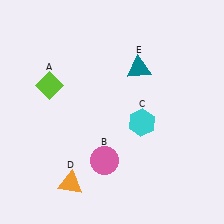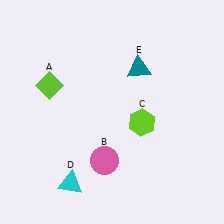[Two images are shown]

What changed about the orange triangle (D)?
In Image 1, D is orange. In Image 2, it changed to cyan.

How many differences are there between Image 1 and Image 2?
There are 2 differences between the two images.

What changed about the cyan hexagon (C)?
In Image 1, C is cyan. In Image 2, it changed to lime.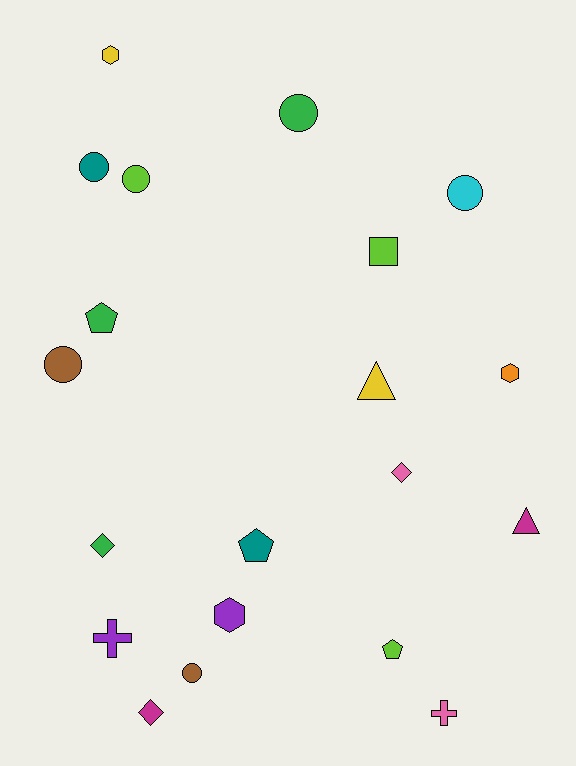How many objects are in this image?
There are 20 objects.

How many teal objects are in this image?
There are 2 teal objects.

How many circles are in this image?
There are 6 circles.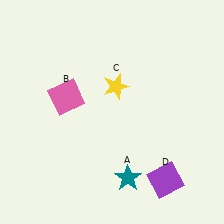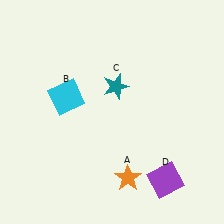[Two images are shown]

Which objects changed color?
A changed from teal to orange. B changed from pink to cyan. C changed from yellow to teal.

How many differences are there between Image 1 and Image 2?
There are 3 differences between the two images.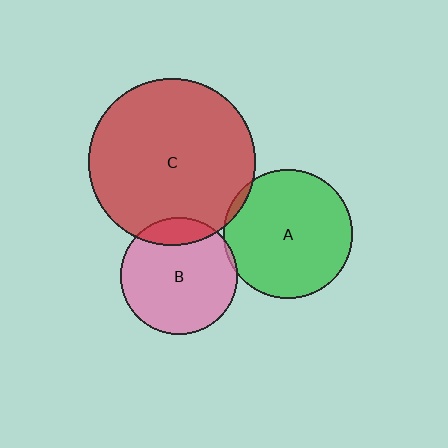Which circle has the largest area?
Circle C (red).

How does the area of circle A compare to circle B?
Approximately 1.2 times.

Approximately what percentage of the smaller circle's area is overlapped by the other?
Approximately 15%.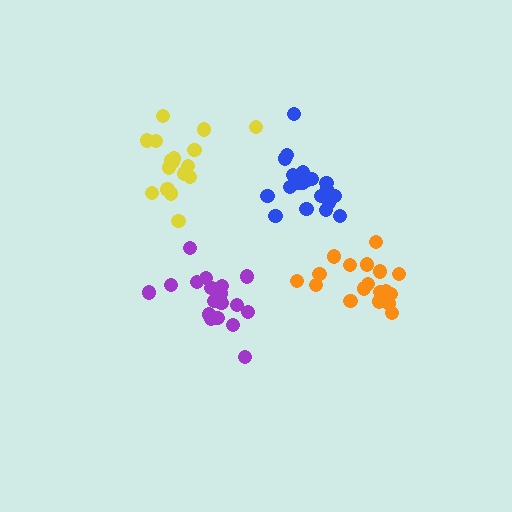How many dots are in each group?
Group 1: 17 dots, Group 2: 18 dots, Group 3: 19 dots, Group 4: 20 dots (74 total).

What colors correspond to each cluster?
The clusters are colored: yellow, orange, purple, blue.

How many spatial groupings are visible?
There are 4 spatial groupings.